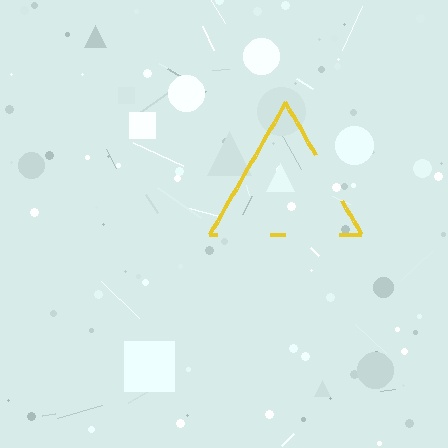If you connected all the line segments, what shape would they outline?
They would outline a triangle.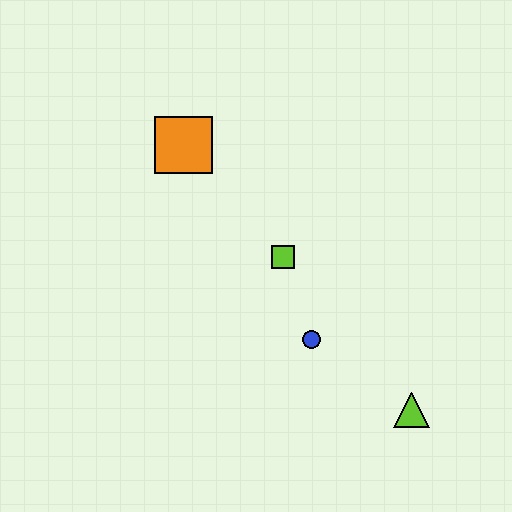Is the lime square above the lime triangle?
Yes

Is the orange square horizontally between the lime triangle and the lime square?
No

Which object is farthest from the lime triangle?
The orange square is farthest from the lime triangle.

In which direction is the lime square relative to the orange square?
The lime square is below the orange square.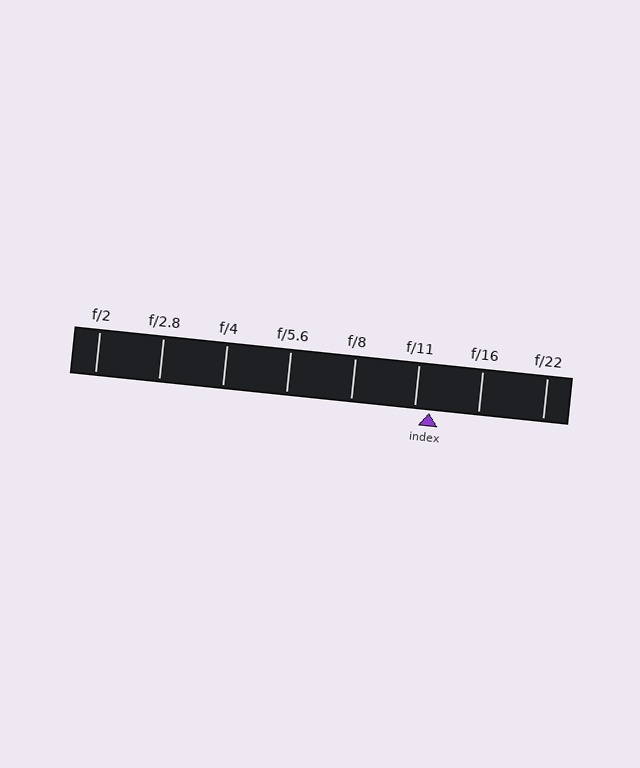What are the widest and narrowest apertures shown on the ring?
The widest aperture shown is f/2 and the narrowest is f/22.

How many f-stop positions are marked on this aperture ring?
There are 8 f-stop positions marked.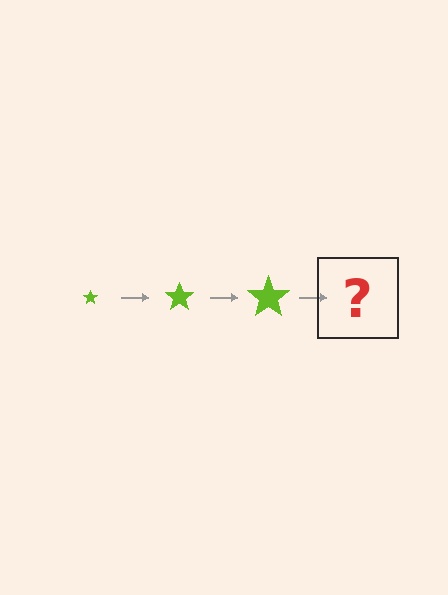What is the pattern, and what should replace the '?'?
The pattern is that the star gets progressively larger each step. The '?' should be a lime star, larger than the previous one.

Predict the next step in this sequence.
The next step is a lime star, larger than the previous one.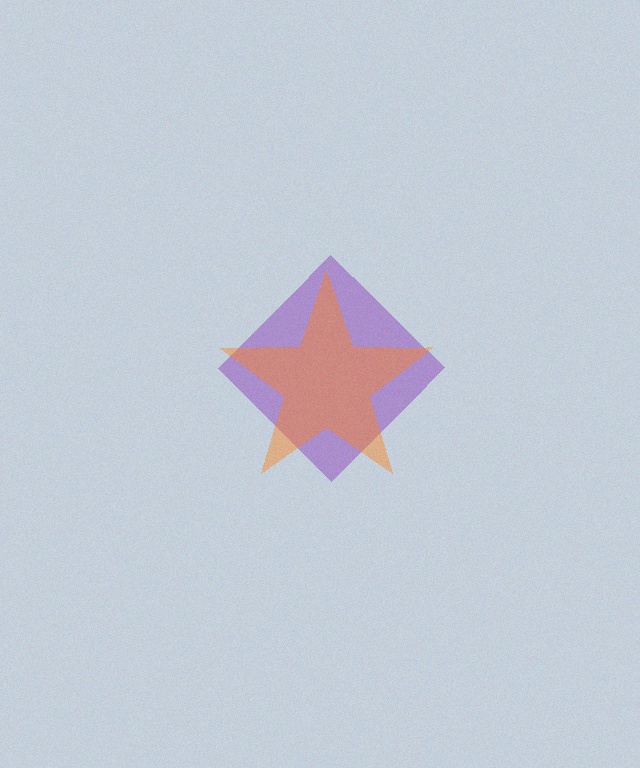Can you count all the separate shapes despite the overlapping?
Yes, there are 2 separate shapes.